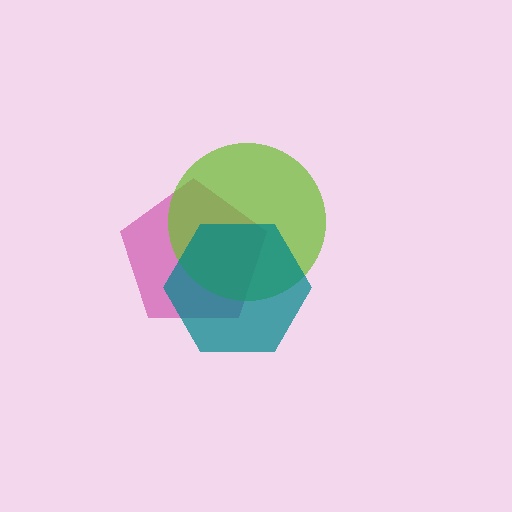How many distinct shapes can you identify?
There are 3 distinct shapes: a magenta pentagon, a lime circle, a teal hexagon.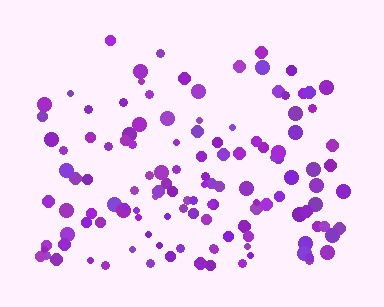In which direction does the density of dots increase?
From top to bottom, with the bottom side densest.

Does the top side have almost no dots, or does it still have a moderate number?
Still a moderate number, just noticeably fewer than the bottom.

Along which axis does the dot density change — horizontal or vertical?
Vertical.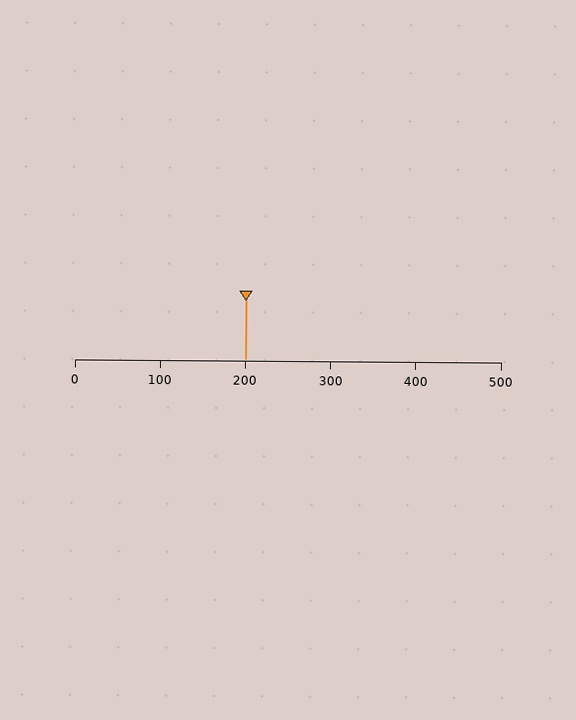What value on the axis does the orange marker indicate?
The marker indicates approximately 200.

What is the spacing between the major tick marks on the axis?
The major ticks are spaced 100 apart.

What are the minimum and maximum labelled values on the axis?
The axis runs from 0 to 500.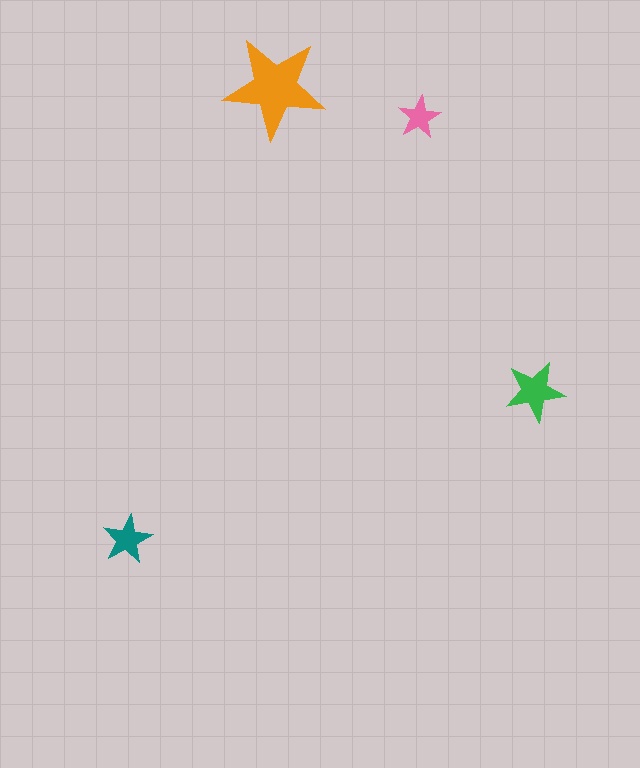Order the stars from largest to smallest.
the orange one, the green one, the teal one, the pink one.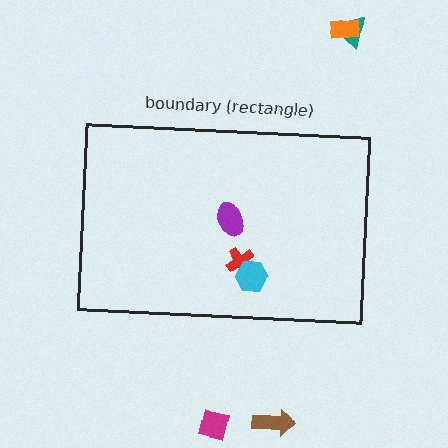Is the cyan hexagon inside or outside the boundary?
Inside.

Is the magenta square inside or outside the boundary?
Outside.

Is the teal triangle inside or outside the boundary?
Outside.